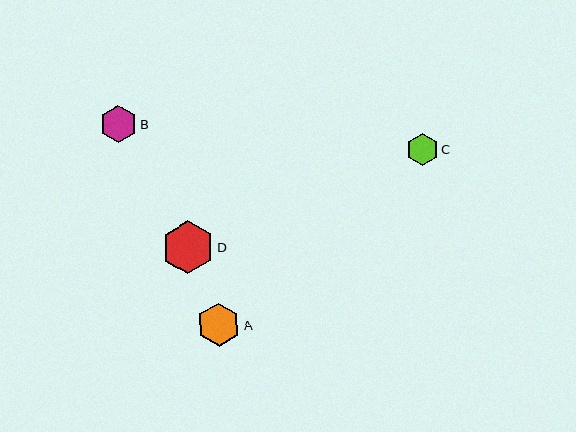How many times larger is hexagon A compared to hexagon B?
Hexagon A is approximately 1.2 times the size of hexagon B.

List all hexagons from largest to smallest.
From largest to smallest: D, A, B, C.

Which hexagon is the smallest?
Hexagon C is the smallest with a size of approximately 32 pixels.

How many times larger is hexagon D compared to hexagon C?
Hexagon D is approximately 1.7 times the size of hexagon C.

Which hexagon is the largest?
Hexagon D is the largest with a size of approximately 53 pixels.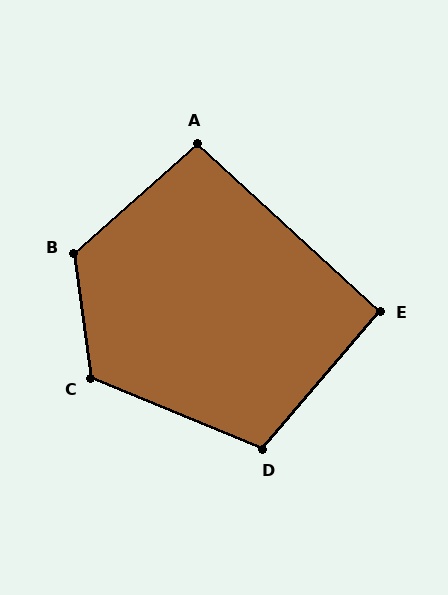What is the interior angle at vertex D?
Approximately 108 degrees (obtuse).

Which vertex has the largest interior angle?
B, at approximately 124 degrees.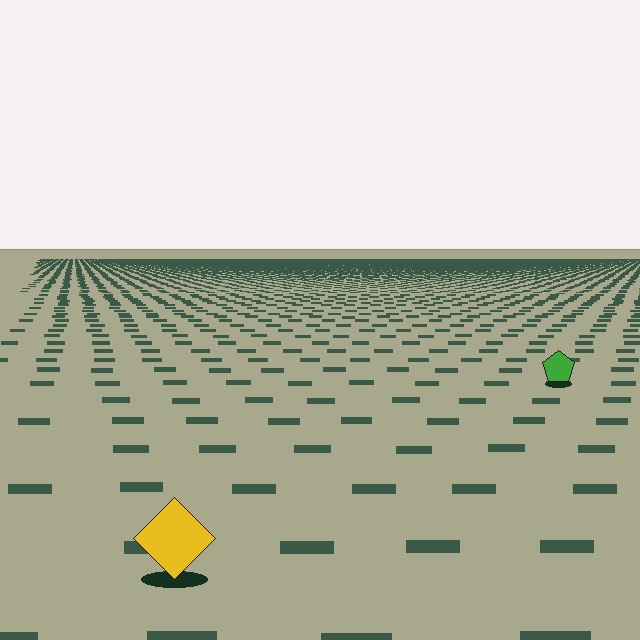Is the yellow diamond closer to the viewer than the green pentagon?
Yes. The yellow diamond is closer — you can tell from the texture gradient: the ground texture is coarser near it.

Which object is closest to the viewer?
The yellow diamond is closest. The texture marks near it are larger and more spread out.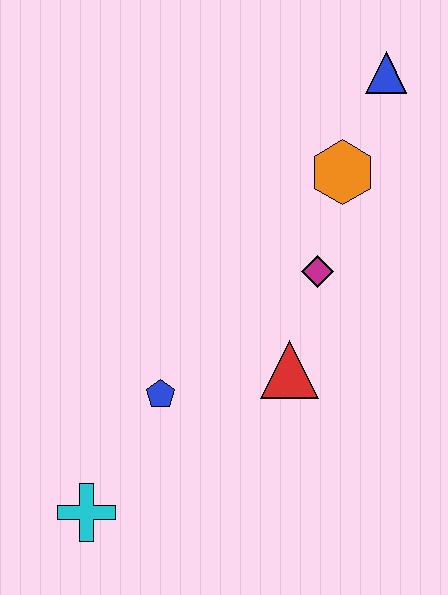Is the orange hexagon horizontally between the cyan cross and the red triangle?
No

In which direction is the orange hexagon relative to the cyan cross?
The orange hexagon is above the cyan cross.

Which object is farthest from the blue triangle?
The cyan cross is farthest from the blue triangle.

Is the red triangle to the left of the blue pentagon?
No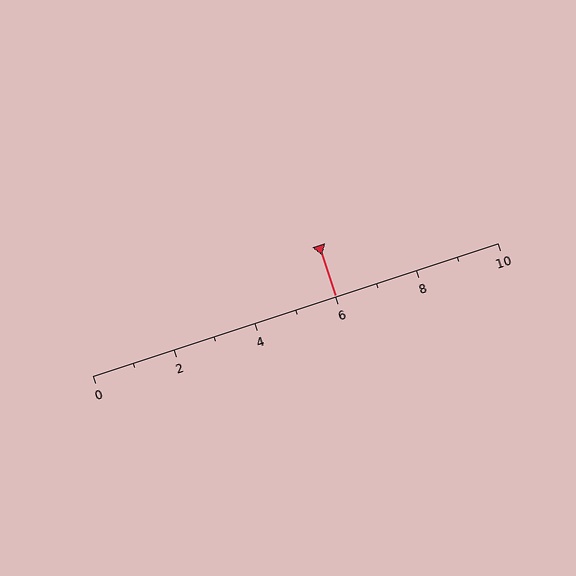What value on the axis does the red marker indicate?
The marker indicates approximately 6.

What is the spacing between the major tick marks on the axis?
The major ticks are spaced 2 apart.